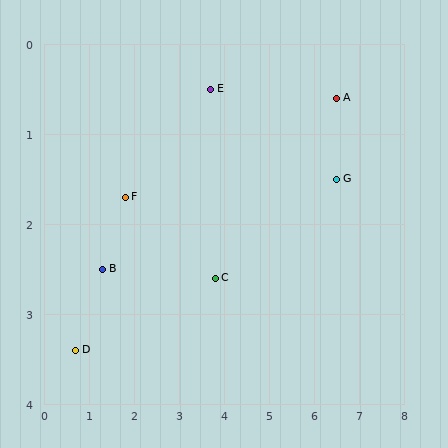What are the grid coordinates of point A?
Point A is at approximately (6.5, 0.6).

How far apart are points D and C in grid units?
Points D and C are about 3.2 grid units apart.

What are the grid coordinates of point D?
Point D is at approximately (0.7, 3.4).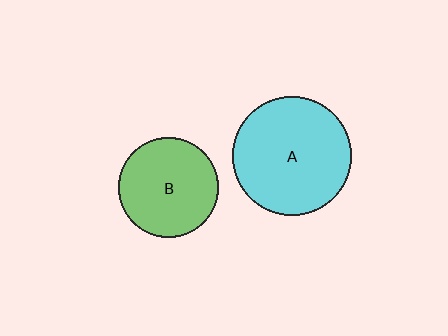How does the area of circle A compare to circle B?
Approximately 1.4 times.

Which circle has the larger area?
Circle A (cyan).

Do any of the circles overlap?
No, none of the circles overlap.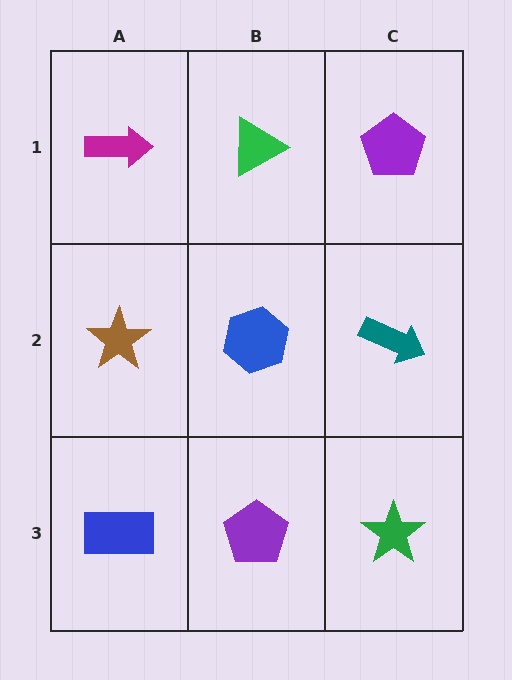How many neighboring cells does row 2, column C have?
3.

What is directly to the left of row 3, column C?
A purple pentagon.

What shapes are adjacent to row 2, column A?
A magenta arrow (row 1, column A), a blue rectangle (row 3, column A), a blue hexagon (row 2, column B).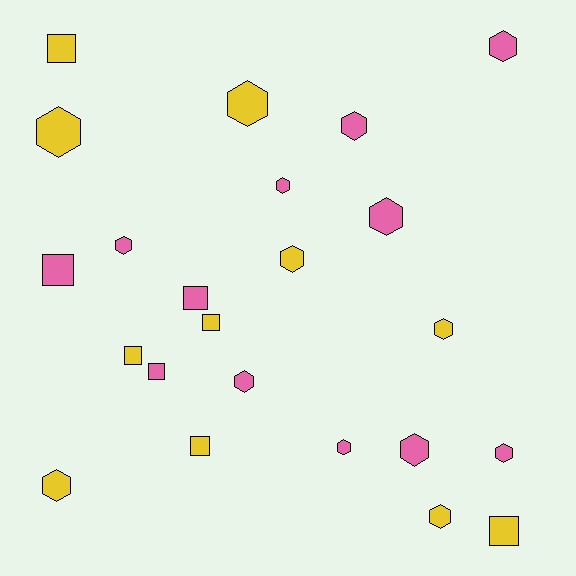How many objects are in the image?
There are 23 objects.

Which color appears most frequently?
Pink, with 12 objects.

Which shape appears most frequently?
Hexagon, with 15 objects.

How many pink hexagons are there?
There are 9 pink hexagons.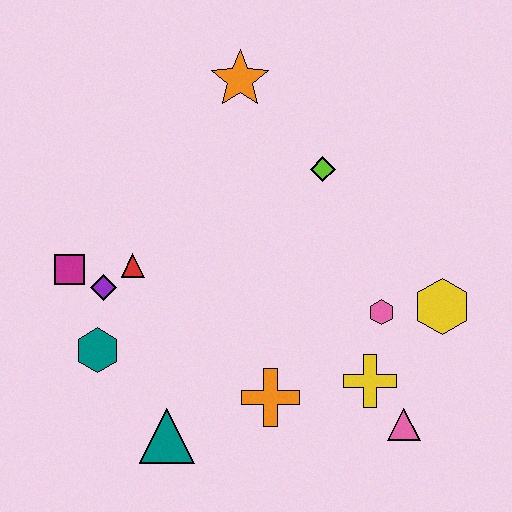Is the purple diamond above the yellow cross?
Yes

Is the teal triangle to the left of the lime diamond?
Yes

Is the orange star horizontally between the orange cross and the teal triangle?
Yes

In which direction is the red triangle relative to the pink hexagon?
The red triangle is to the left of the pink hexagon.